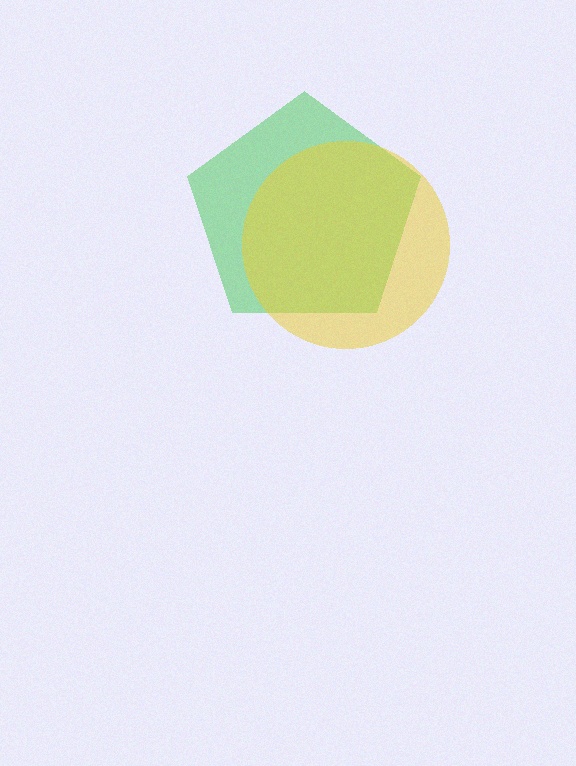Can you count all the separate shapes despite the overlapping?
Yes, there are 2 separate shapes.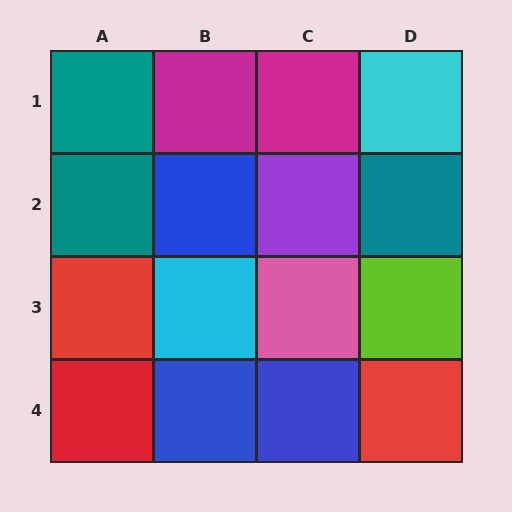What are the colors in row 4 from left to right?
Red, blue, blue, red.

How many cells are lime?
1 cell is lime.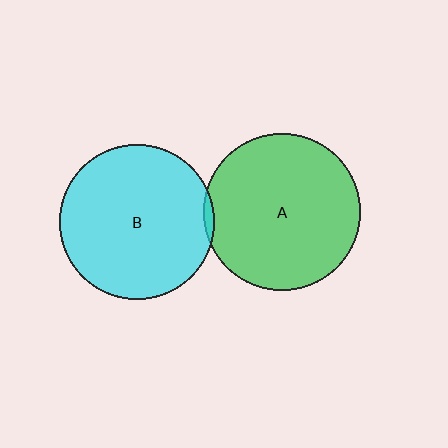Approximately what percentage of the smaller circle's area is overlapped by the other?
Approximately 5%.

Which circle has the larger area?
Circle A (green).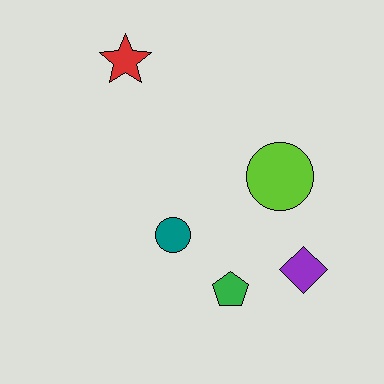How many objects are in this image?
There are 5 objects.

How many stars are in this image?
There is 1 star.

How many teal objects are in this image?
There is 1 teal object.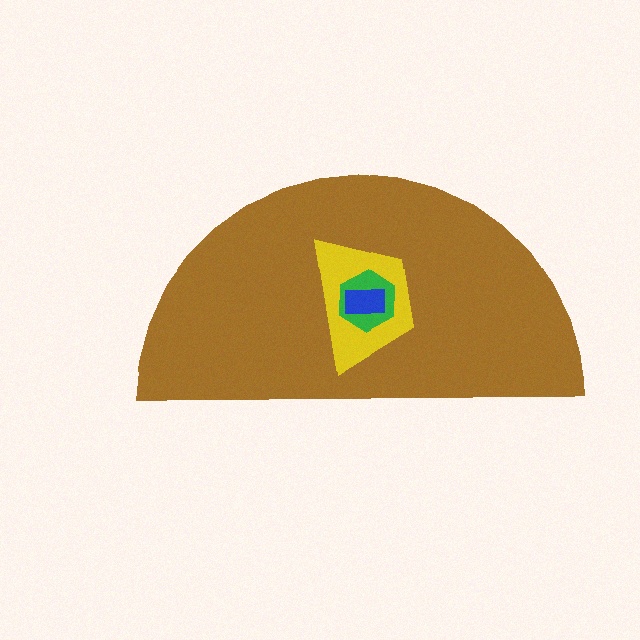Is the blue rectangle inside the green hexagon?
Yes.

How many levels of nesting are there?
4.